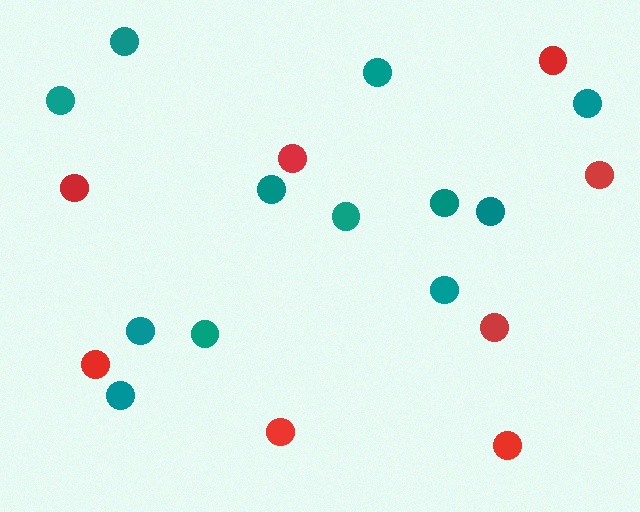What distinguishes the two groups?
There are 2 groups: one group of red circles (8) and one group of teal circles (12).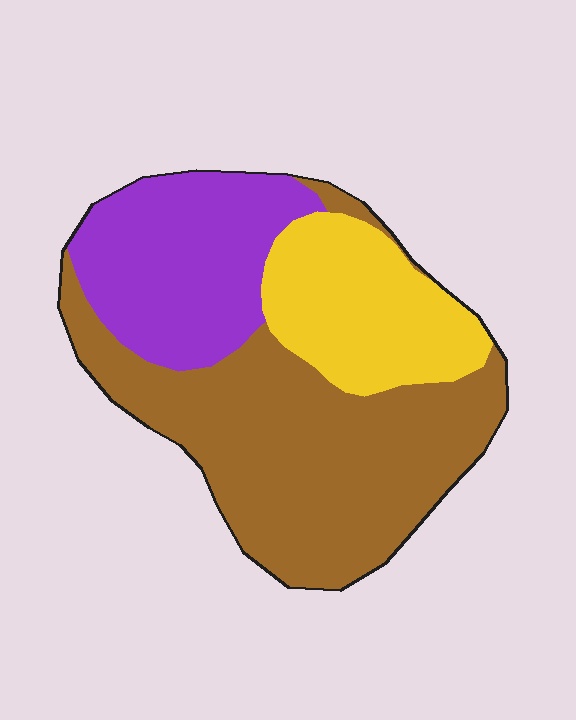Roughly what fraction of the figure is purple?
Purple takes up about one quarter (1/4) of the figure.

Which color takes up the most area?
Brown, at roughly 50%.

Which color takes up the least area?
Yellow, at roughly 25%.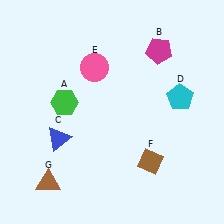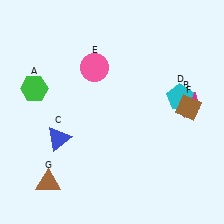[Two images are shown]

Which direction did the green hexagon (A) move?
The green hexagon (A) moved left.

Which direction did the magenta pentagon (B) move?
The magenta pentagon (B) moved down.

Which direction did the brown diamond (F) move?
The brown diamond (F) moved up.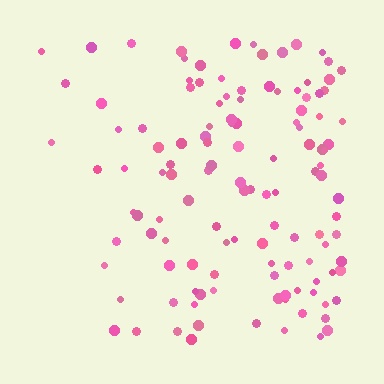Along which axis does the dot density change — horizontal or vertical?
Horizontal.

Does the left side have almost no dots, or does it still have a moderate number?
Still a moderate number, just noticeably fewer than the right.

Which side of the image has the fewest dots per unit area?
The left.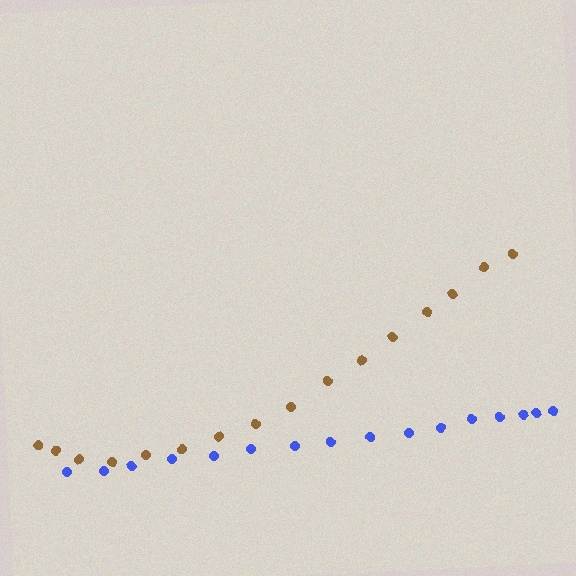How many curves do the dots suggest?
There are 2 distinct paths.